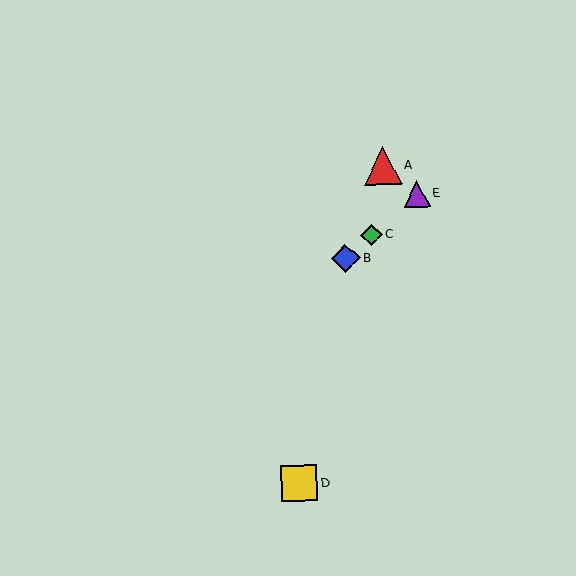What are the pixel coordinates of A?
Object A is at (383, 166).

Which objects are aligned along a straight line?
Objects B, C, E are aligned along a straight line.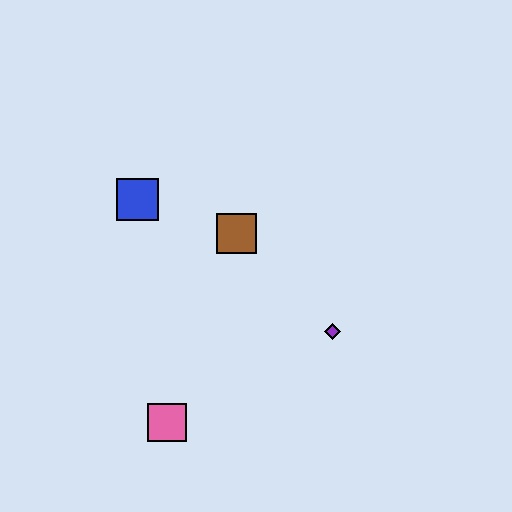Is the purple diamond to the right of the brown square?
Yes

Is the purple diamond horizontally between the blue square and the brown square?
No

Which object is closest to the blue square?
The brown square is closest to the blue square.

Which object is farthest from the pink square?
The blue square is farthest from the pink square.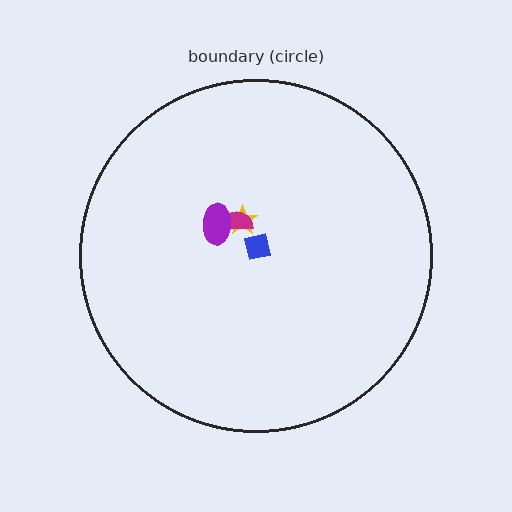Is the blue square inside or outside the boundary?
Inside.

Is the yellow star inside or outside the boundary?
Inside.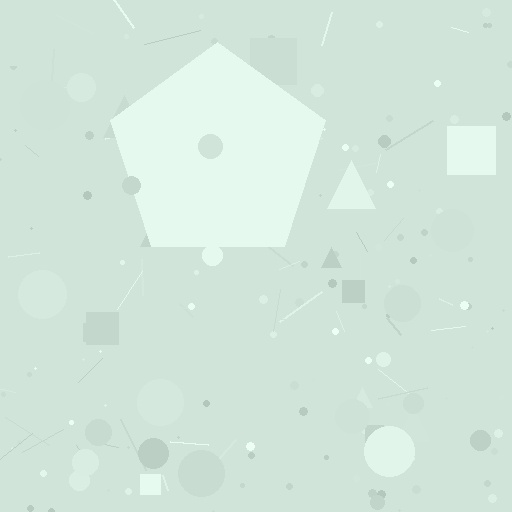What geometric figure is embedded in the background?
A pentagon is embedded in the background.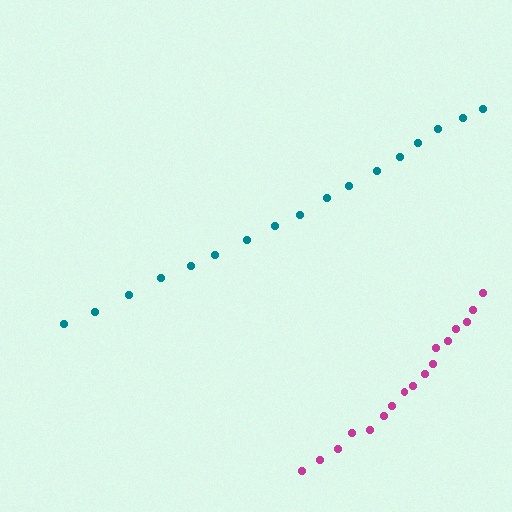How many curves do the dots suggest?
There are 2 distinct paths.